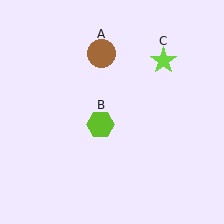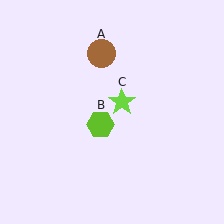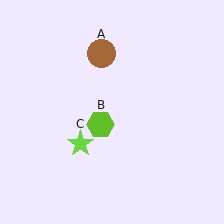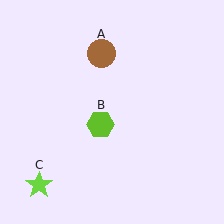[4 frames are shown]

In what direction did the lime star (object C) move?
The lime star (object C) moved down and to the left.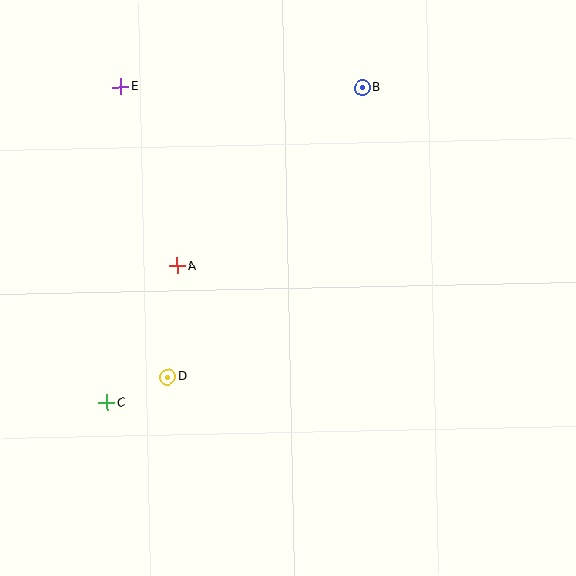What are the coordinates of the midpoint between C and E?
The midpoint between C and E is at (114, 245).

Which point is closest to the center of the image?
Point A at (177, 266) is closest to the center.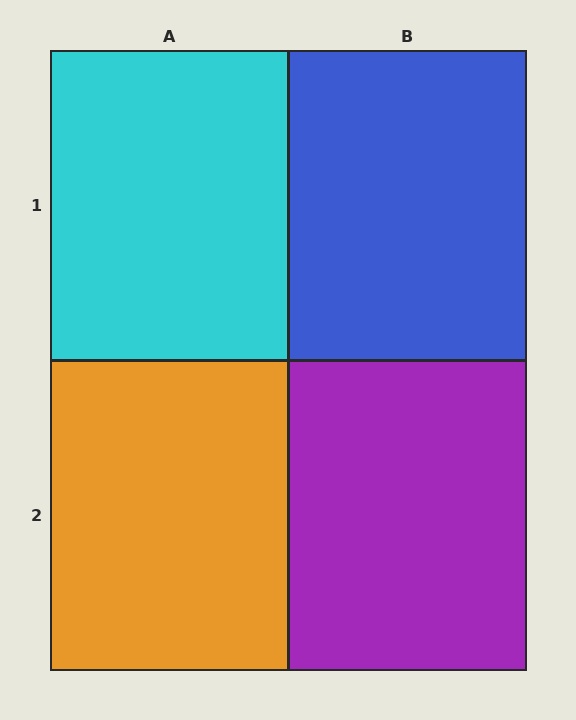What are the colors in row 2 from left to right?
Orange, purple.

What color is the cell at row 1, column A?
Cyan.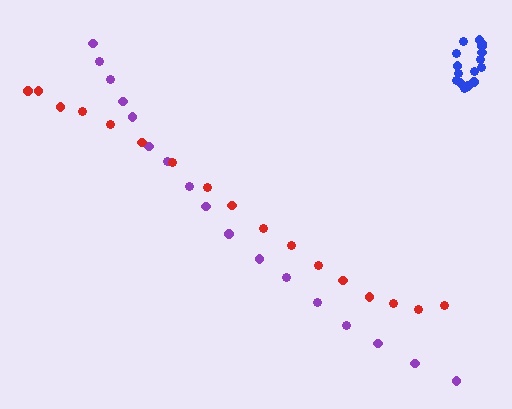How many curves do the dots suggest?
There are 3 distinct paths.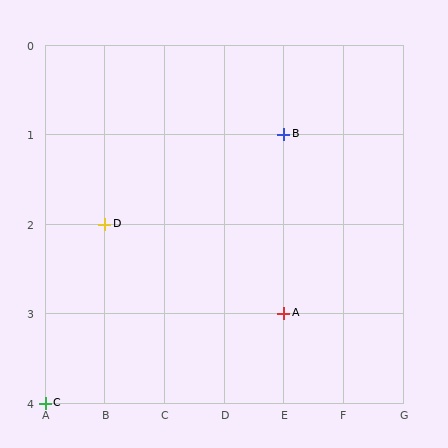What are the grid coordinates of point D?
Point D is at grid coordinates (B, 2).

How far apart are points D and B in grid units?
Points D and B are 3 columns and 1 row apart (about 3.2 grid units diagonally).